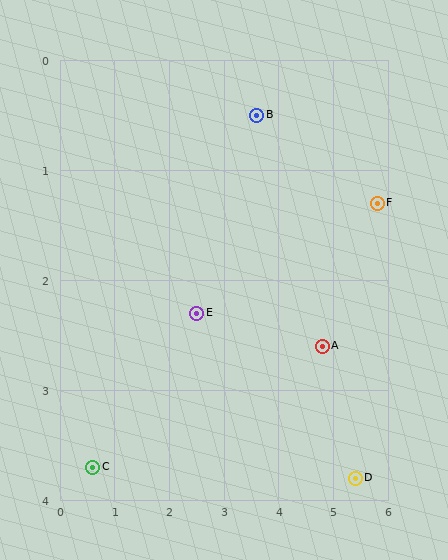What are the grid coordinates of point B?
Point B is at approximately (3.6, 0.5).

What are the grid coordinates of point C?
Point C is at approximately (0.6, 3.7).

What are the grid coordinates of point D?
Point D is at approximately (5.4, 3.8).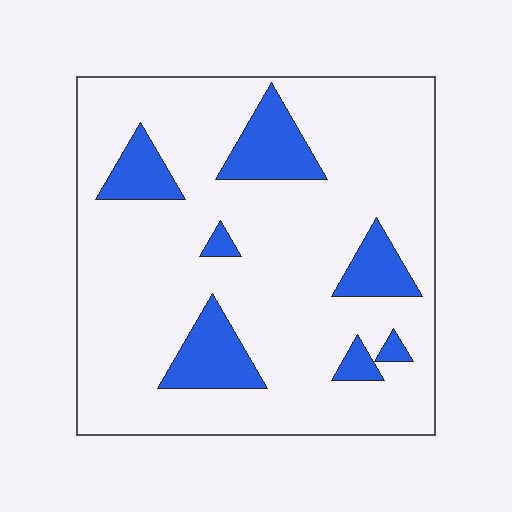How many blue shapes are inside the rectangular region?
7.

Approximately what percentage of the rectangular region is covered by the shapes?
Approximately 15%.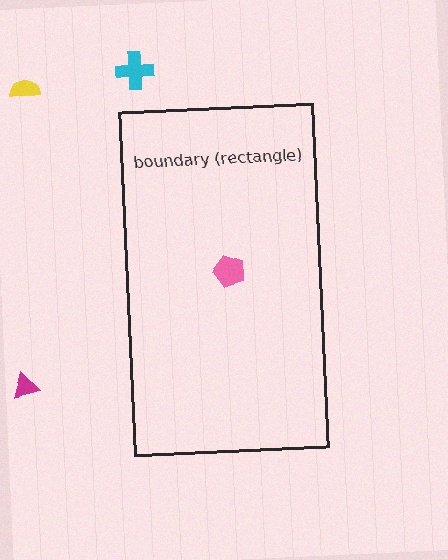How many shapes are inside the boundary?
1 inside, 3 outside.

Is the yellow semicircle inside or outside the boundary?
Outside.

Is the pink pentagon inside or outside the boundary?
Inside.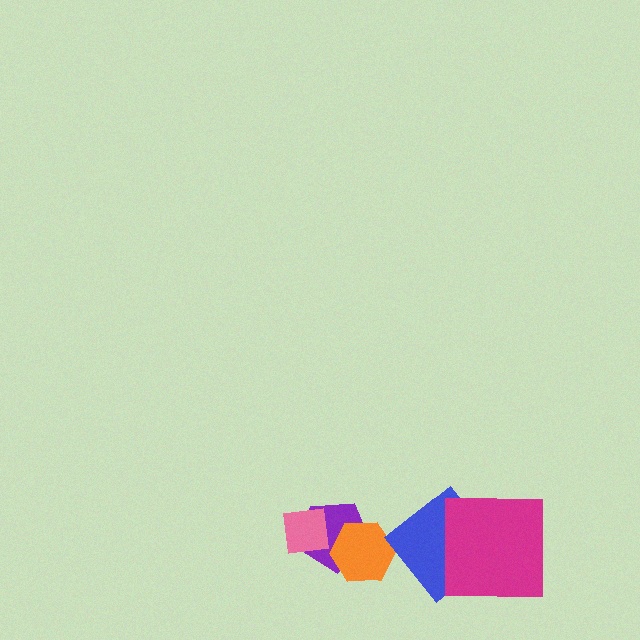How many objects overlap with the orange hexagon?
1 object overlaps with the orange hexagon.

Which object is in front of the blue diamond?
The magenta square is in front of the blue diamond.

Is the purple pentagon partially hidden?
Yes, it is partially covered by another shape.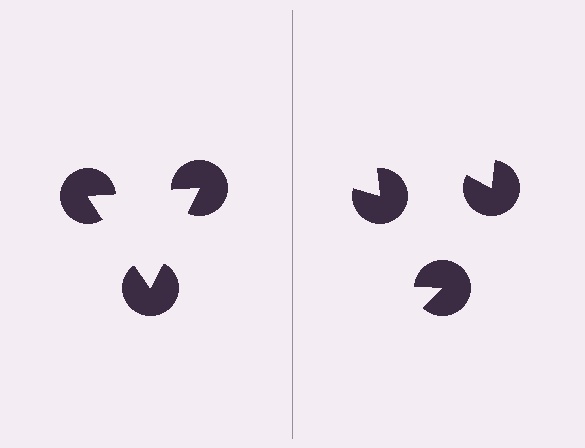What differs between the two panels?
The pac-man discs are positioned identically on both sides; only the wedge orientations differ. On the left they align to a triangle; on the right they are misaligned.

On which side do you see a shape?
An illusory triangle appears on the left side. On the right side the wedge cuts are rotated, so no coherent shape forms.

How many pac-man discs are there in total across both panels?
6 — 3 on each side.